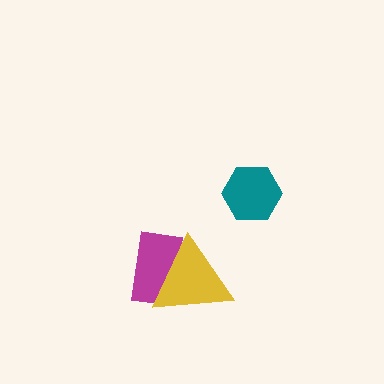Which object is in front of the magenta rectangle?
The yellow triangle is in front of the magenta rectangle.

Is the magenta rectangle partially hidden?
Yes, it is partially covered by another shape.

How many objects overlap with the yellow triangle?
1 object overlaps with the yellow triangle.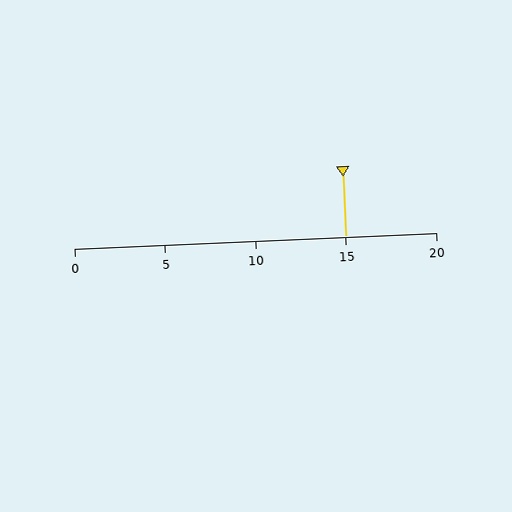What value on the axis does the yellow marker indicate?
The marker indicates approximately 15.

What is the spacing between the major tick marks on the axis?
The major ticks are spaced 5 apart.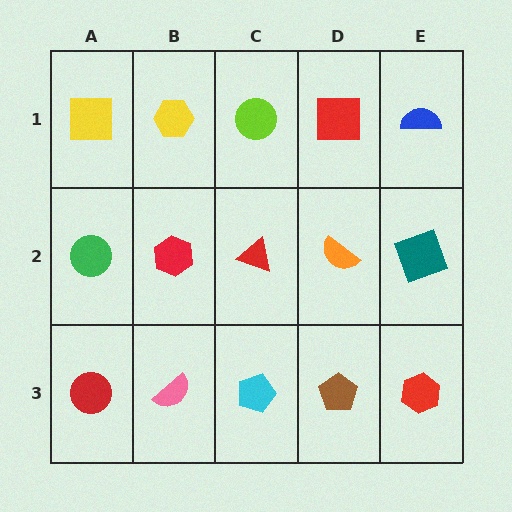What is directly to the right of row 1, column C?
A red square.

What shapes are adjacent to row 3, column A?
A green circle (row 2, column A), a pink semicircle (row 3, column B).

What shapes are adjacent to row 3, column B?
A red hexagon (row 2, column B), a red circle (row 3, column A), a cyan pentagon (row 3, column C).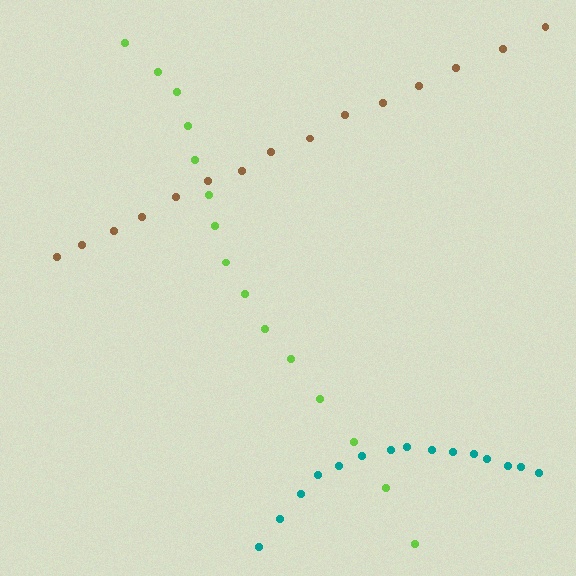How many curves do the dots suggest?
There are 3 distinct paths.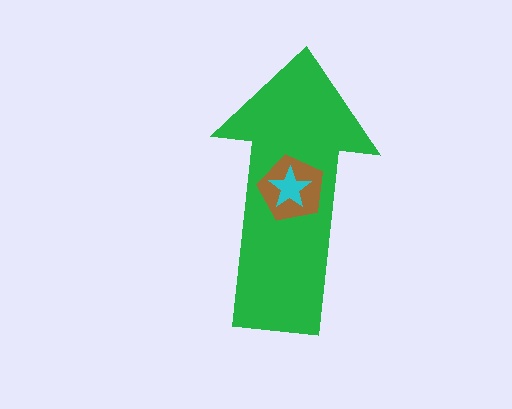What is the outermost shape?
The green arrow.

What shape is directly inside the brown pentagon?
The cyan star.